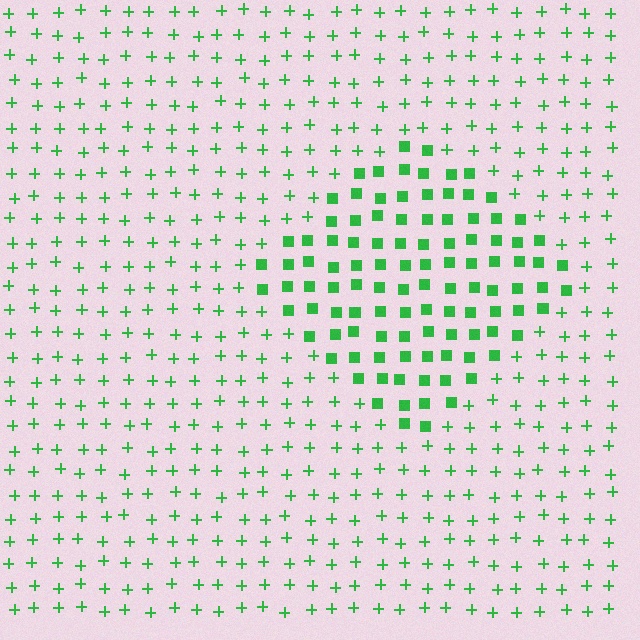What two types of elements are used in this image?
The image uses squares inside the diamond region and plus signs outside it.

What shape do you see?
I see a diamond.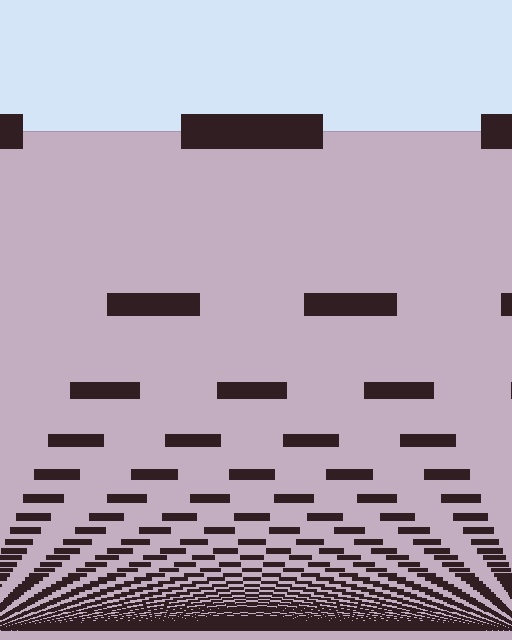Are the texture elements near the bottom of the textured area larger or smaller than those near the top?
Smaller. The gradient is inverted — elements near the bottom are smaller and denser.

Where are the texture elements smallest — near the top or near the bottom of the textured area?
Near the bottom.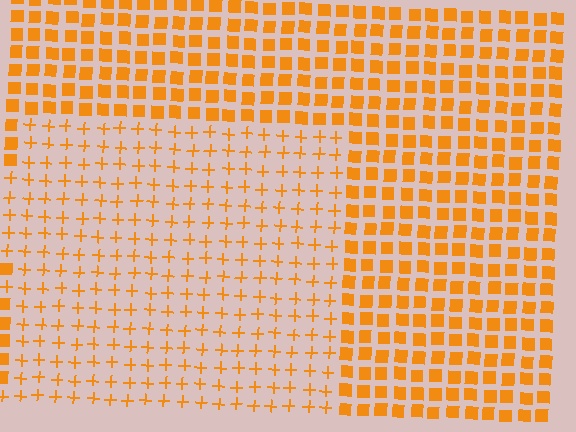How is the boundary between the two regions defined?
The boundary is defined by a change in element shape: plus signs inside vs. squares outside. All elements share the same color and spacing.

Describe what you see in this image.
The image is filled with small orange elements arranged in a uniform grid. A rectangle-shaped region contains plus signs, while the surrounding area contains squares. The boundary is defined purely by the change in element shape.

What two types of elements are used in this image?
The image uses plus signs inside the rectangle region and squares outside it.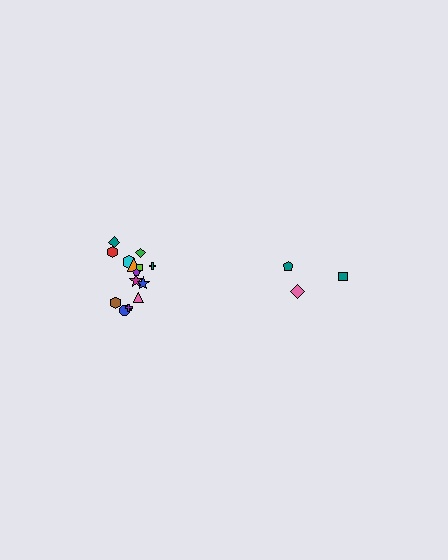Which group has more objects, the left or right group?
The left group.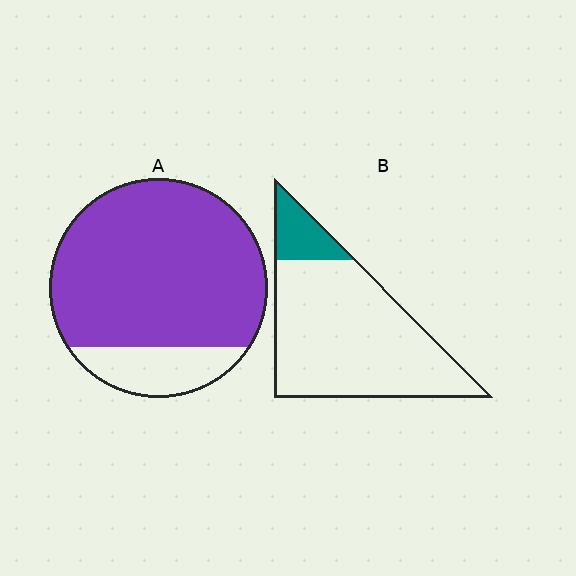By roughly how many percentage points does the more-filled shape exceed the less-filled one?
By roughly 70 percentage points (A over B).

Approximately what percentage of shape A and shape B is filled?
A is approximately 80% and B is approximately 15%.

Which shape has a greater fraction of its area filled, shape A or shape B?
Shape A.